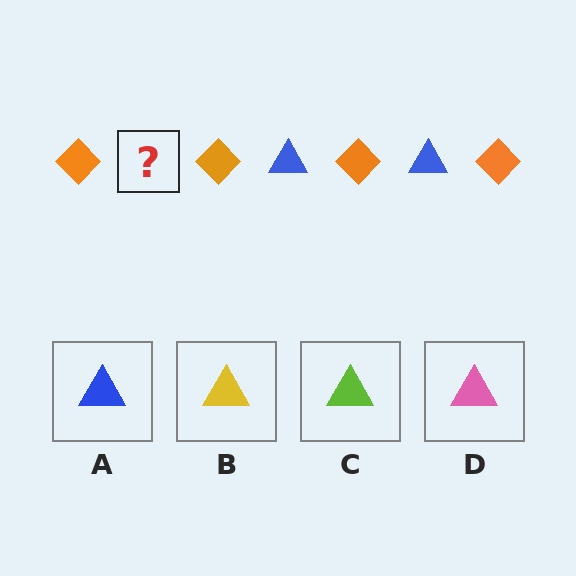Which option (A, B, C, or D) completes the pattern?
A.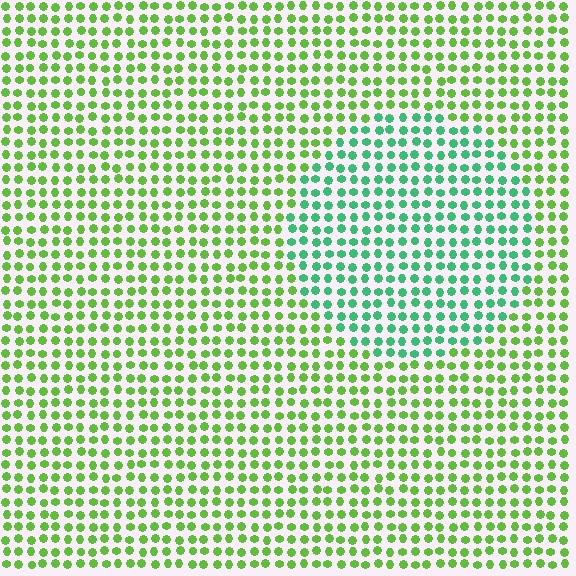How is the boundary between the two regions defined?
The boundary is defined purely by a slight shift in hue (about 44 degrees). Spacing, size, and orientation are identical on both sides.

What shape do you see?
I see a circle.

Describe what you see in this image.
The image is filled with small lime elements in a uniform arrangement. A circle-shaped region is visible where the elements are tinted to a slightly different hue, forming a subtle color boundary.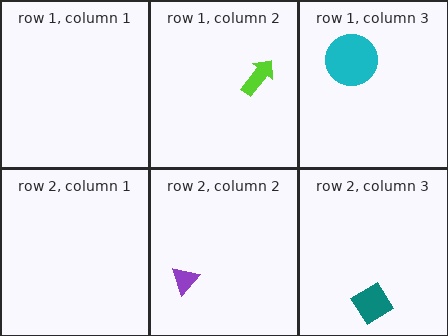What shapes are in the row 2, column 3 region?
The teal diamond.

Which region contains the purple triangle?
The row 2, column 2 region.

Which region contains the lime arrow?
The row 1, column 2 region.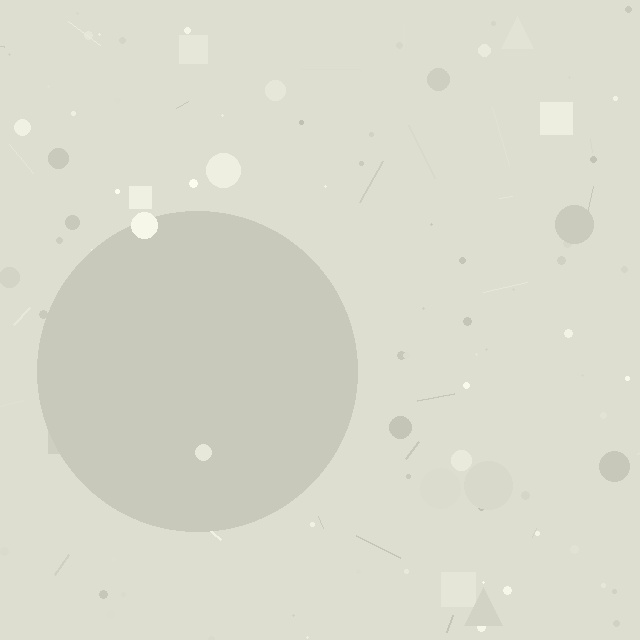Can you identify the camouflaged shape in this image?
The camouflaged shape is a circle.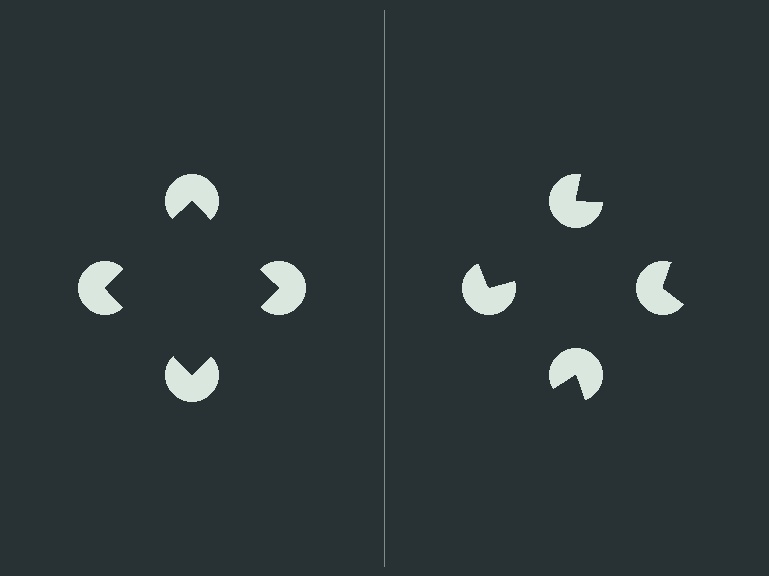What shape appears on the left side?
An illusory square.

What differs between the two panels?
The pac-man discs are positioned identically on both sides; only the wedge orientations differ. On the left they align to a square; on the right they are misaligned.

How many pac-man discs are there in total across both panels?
8 — 4 on each side.